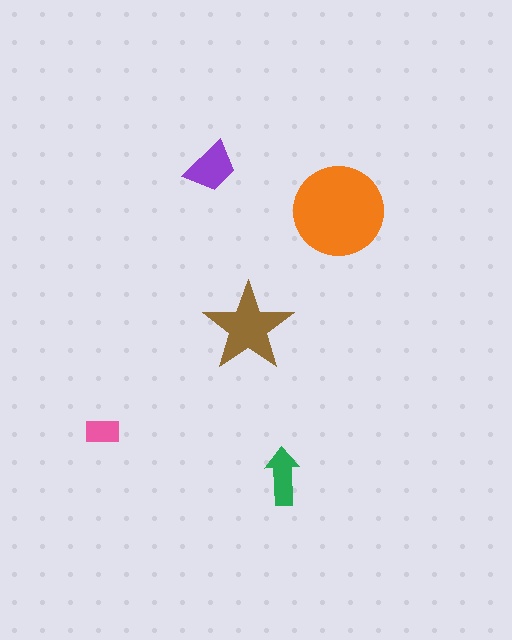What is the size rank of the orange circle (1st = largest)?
1st.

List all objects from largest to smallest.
The orange circle, the brown star, the purple trapezoid, the green arrow, the pink rectangle.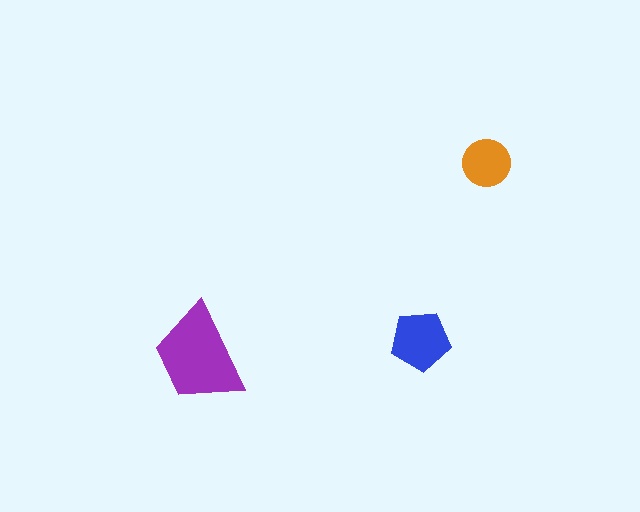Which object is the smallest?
The orange circle.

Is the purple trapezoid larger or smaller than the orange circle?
Larger.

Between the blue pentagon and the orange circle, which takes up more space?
The blue pentagon.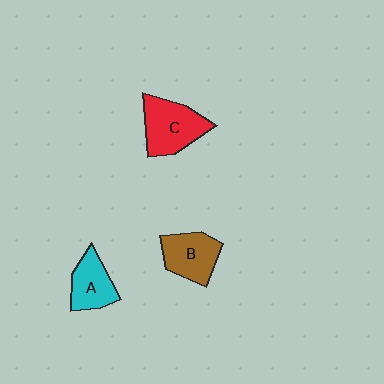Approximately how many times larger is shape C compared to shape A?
Approximately 1.4 times.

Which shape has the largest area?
Shape C (red).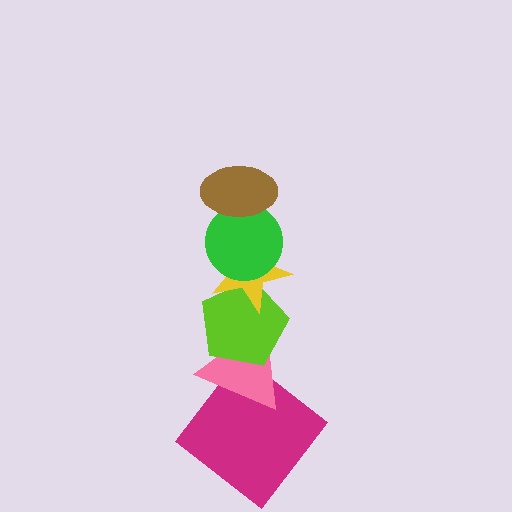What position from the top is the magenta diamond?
The magenta diamond is 6th from the top.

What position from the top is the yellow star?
The yellow star is 3rd from the top.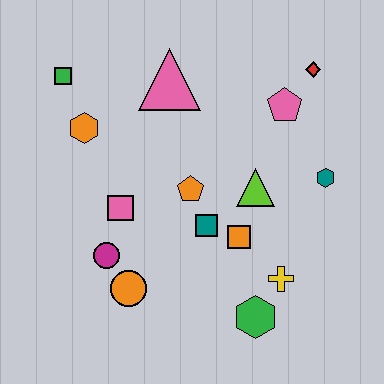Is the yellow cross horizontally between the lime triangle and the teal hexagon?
Yes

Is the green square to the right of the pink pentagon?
No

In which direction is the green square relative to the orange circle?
The green square is above the orange circle.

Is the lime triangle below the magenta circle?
No